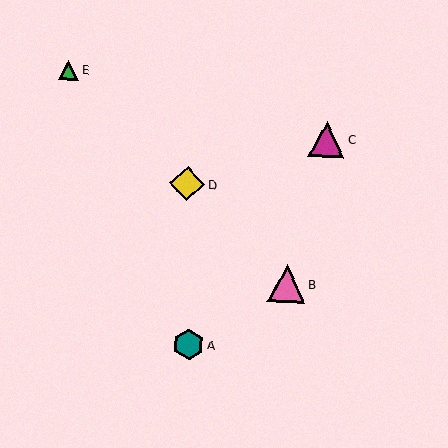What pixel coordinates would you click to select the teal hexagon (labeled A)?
Click at (189, 345) to select the teal hexagon A.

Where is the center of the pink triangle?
The center of the pink triangle is at (287, 284).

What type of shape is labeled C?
Shape C is a magenta triangle.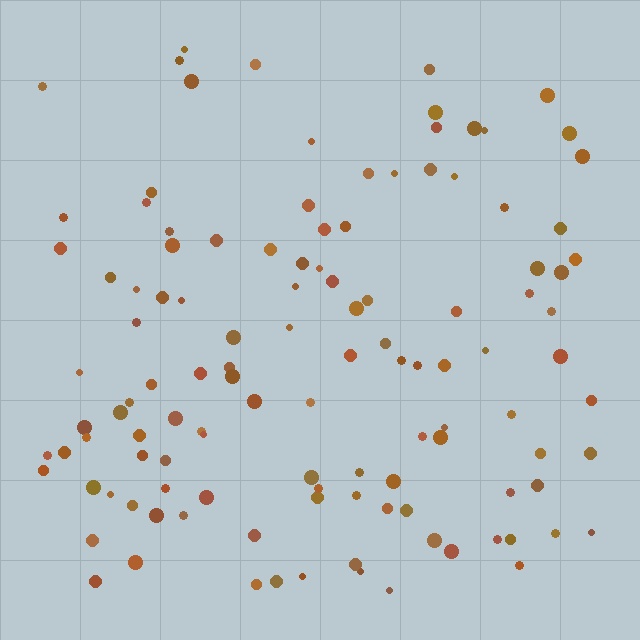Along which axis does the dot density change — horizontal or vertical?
Vertical.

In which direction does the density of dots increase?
From top to bottom, with the bottom side densest.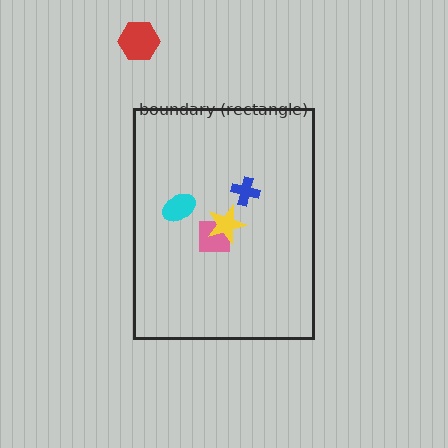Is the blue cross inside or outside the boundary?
Inside.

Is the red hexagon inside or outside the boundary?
Outside.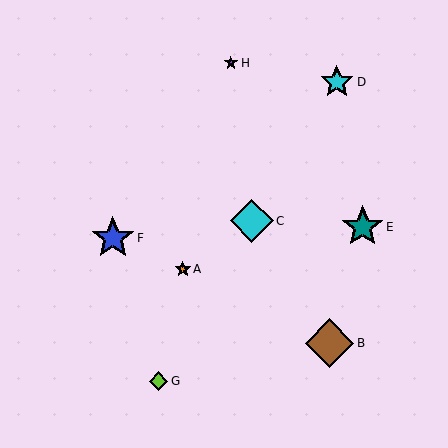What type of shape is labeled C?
Shape C is a cyan diamond.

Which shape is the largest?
The brown diamond (labeled B) is the largest.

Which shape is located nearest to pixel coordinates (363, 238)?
The teal star (labeled E) at (363, 227) is nearest to that location.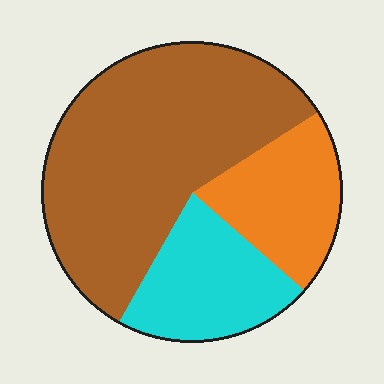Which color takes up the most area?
Brown, at roughly 60%.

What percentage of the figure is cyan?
Cyan takes up about one fifth (1/5) of the figure.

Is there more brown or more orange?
Brown.